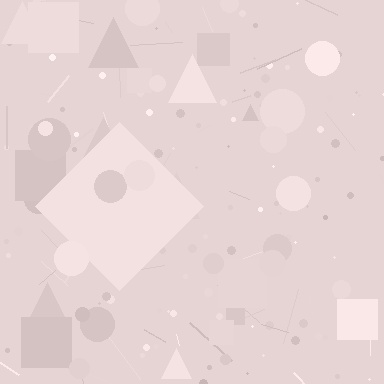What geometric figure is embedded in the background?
A diamond is embedded in the background.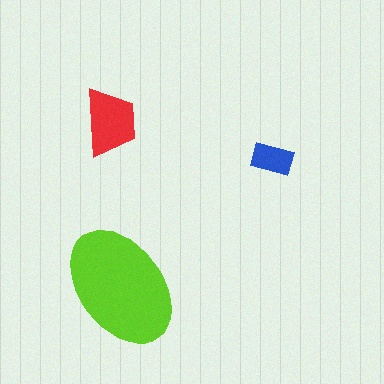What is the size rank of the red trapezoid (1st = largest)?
2nd.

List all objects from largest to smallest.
The lime ellipse, the red trapezoid, the blue rectangle.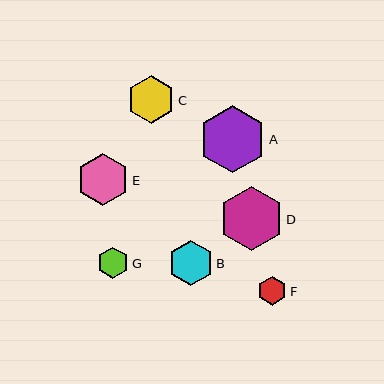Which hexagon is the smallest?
Hexagon F is the smallest with a size of approximately 29 pixels.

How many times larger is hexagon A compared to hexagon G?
Hexagon A is approximately 2.1 times the size of hexagon G.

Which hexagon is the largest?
Hexagon A is the largest with a size of approximately 67 pixels.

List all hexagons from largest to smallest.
From largest to smallest: A, D, E, C, B, G, F.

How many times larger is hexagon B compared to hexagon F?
Hexagon B is approximately 1.6 times the size of hexagon F.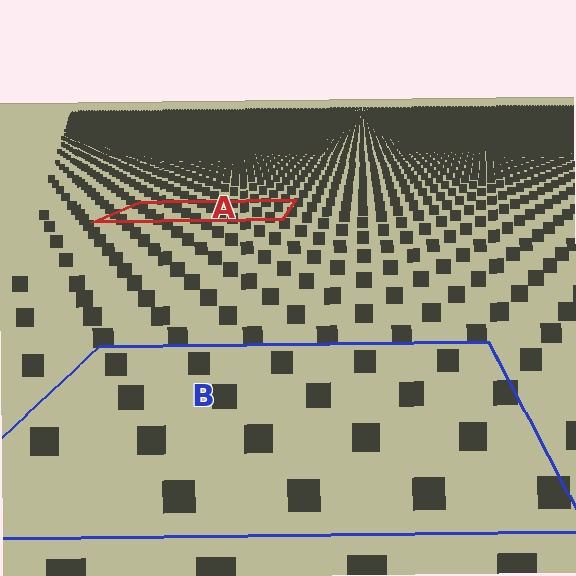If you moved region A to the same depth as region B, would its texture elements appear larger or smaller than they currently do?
They would appear larger. At a closer depth, the same texture elements are projected at a bigger on-screen size.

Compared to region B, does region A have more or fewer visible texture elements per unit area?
Region A has more texture elements per unit area — they are packed more densely because it is farther away.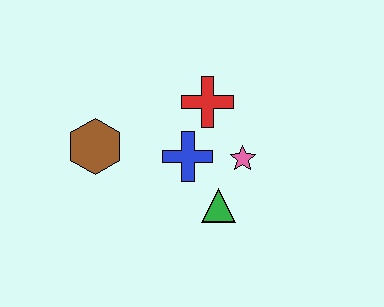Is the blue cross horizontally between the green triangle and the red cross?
No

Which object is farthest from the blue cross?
The brown hexagon is farthest from the blue cross.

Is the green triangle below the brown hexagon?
Yes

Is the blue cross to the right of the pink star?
No